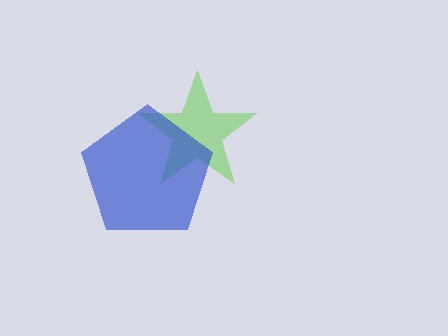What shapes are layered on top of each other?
The layered shapes are: a lime star, a blue pentagon.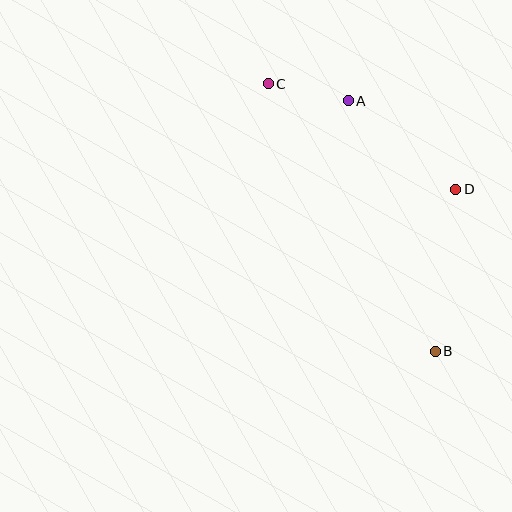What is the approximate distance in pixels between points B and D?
The distance between B and D is approximately 163 pixels.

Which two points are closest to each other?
Points A and C are closest to each other.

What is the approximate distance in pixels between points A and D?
The distance between A and D is approximately 139 pixels.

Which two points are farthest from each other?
Points B and C are farthest from each other.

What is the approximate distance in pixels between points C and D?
The distance between C and D is approximately 215 pixels.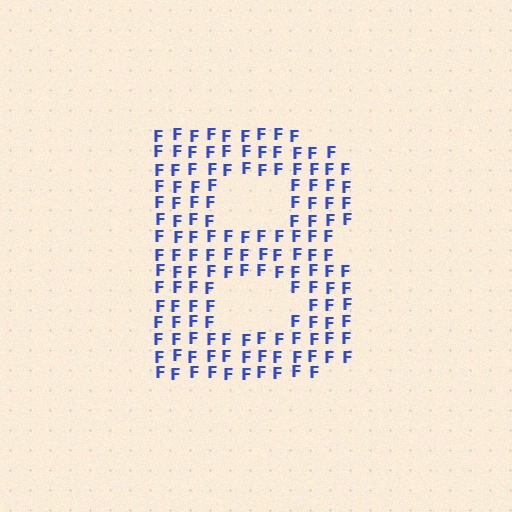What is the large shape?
The large shape is the letter B.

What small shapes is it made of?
It is made of small letter F's.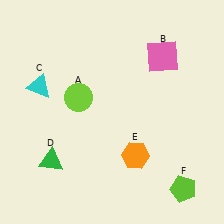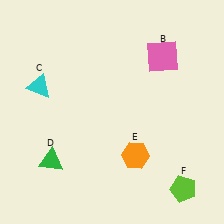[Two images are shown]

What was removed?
The lime circle (A) was removed in Image 2.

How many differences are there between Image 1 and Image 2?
There is 1 difference between the two images.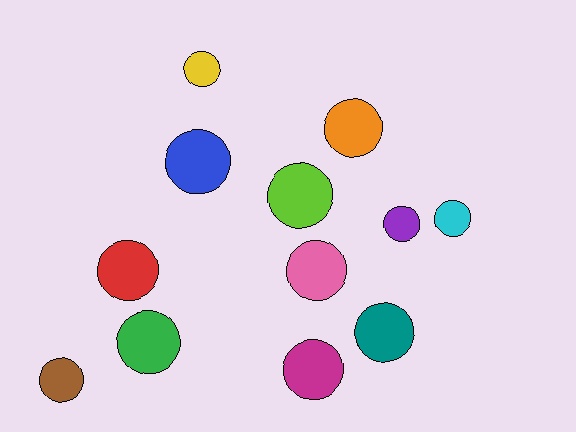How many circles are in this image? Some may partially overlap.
There are 12 circles.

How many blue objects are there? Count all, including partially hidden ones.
There is 1 blue object.